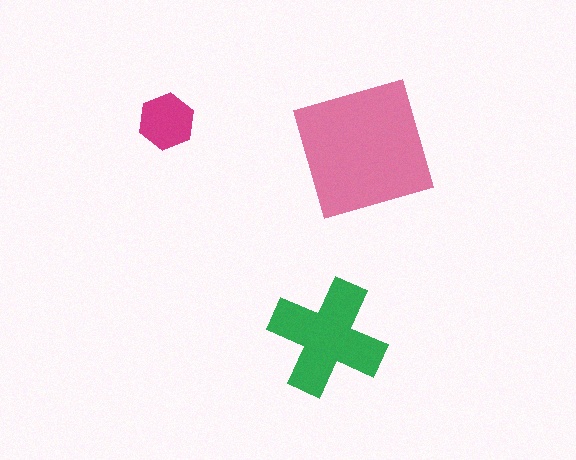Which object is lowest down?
The green cross is bottommost.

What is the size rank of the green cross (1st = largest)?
2nd.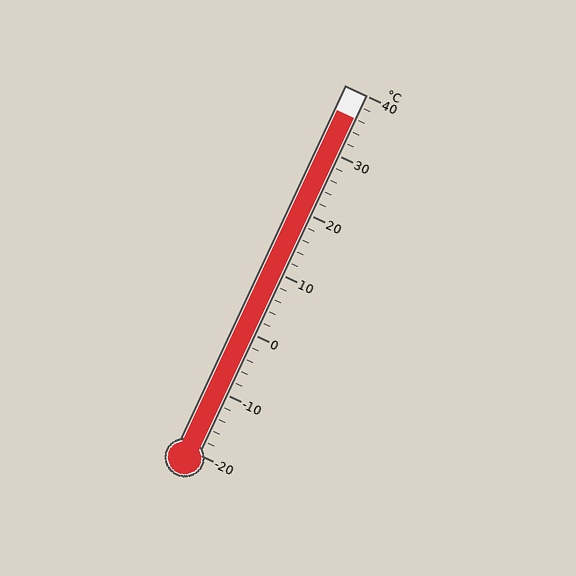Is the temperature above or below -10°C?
The temperature is above -10°C.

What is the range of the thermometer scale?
The thermometer scale ranges from -20°C to 40°C.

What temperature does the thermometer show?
The thermometer shows approximately 36°C.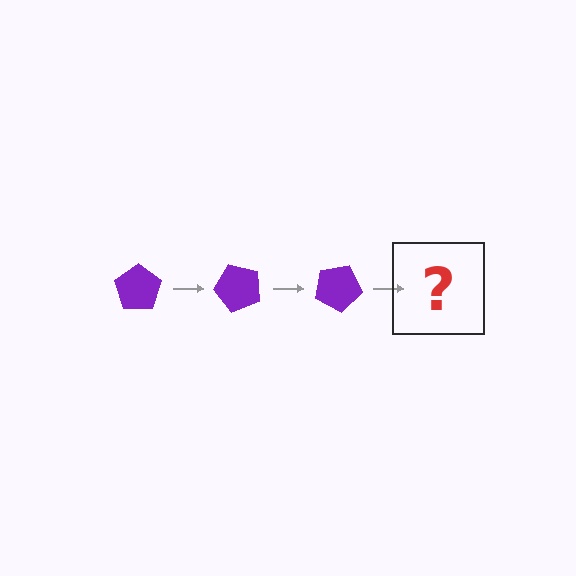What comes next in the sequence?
The next element should be a purple pentagon rotated 150 degrees.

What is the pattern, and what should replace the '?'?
The pattern is that the pentagon rotates 50 degrees each step. The '?' should be a purple pentagon rotated 150 degrees.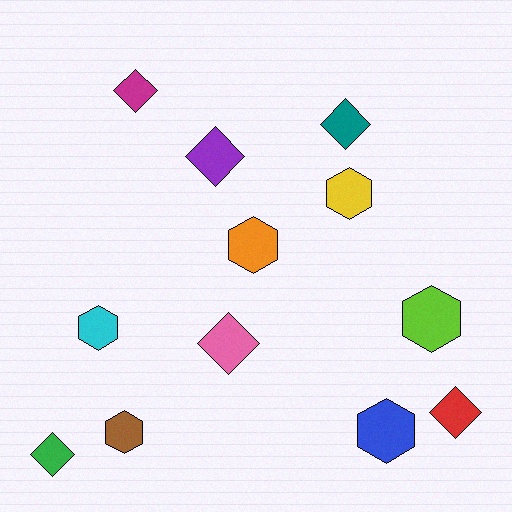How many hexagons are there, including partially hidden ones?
There are 6 hexagons.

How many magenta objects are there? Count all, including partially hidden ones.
There is 1 magenta object.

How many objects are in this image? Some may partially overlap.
There are 12 objects.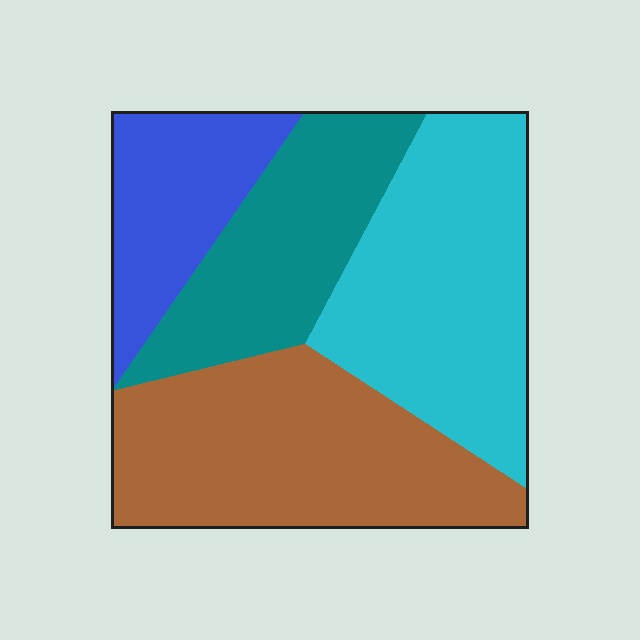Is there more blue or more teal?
Teal.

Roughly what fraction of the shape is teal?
Teal covers roughly 20% of the shape.